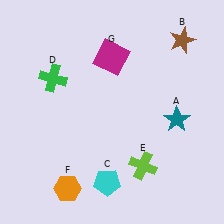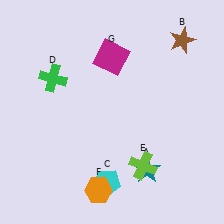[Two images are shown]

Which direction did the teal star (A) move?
The teal star (A) moved down.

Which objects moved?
The objects that moved are: the teal star (A), the orange hexagon (F).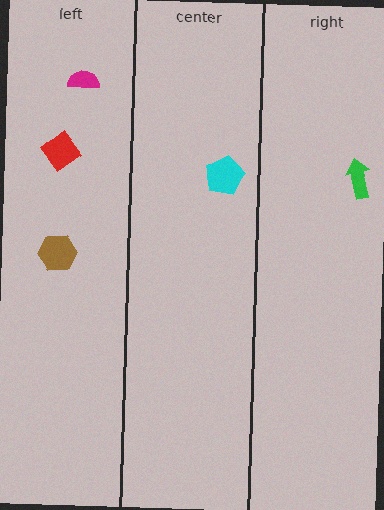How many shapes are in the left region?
3.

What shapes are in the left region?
The magenta semicircle, the brown hexagon, the red diamond.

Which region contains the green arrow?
The right region.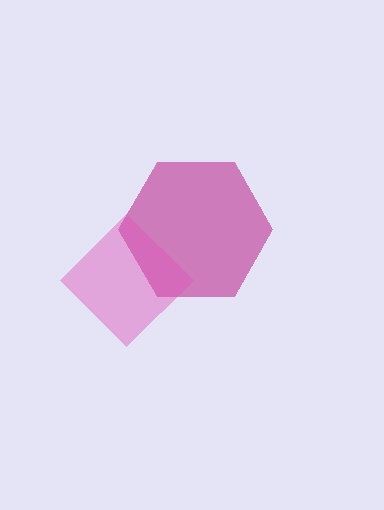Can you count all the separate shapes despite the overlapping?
Yes, there are 2 separate shapes.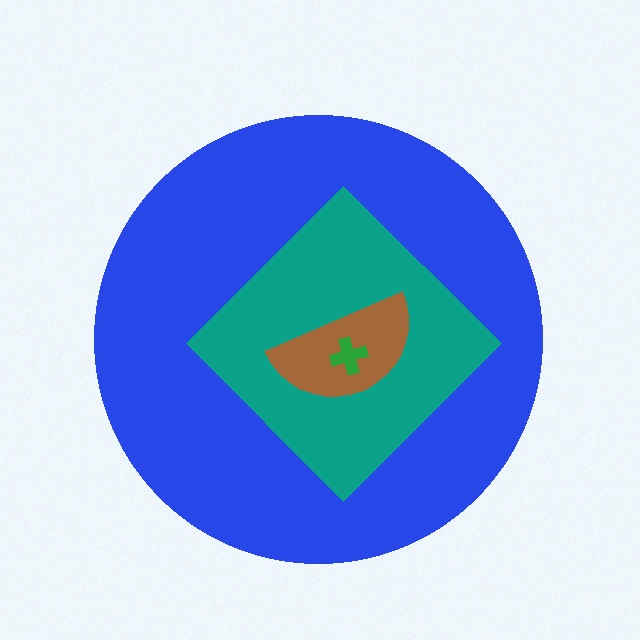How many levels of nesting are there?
4.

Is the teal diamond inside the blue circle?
Yes.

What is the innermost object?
The green cross.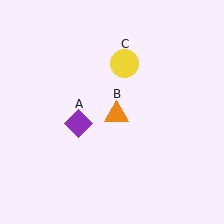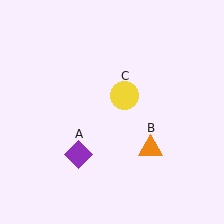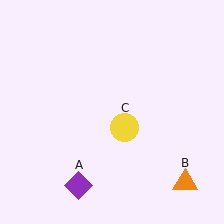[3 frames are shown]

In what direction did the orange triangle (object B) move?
The orange triangle (object B) moved down and to the right.